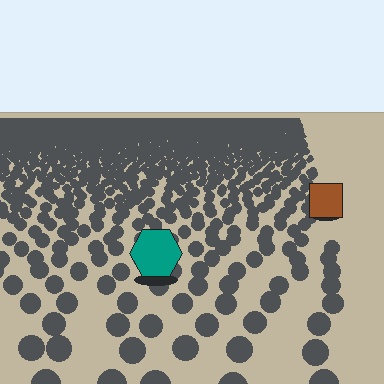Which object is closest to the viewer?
The teal hexagon is closest. The texture marks near it are larger and more spread out.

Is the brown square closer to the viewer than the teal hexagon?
No. The teal hexagon is closer — you can tell from the texture gradient: the ground texture is coarser near it.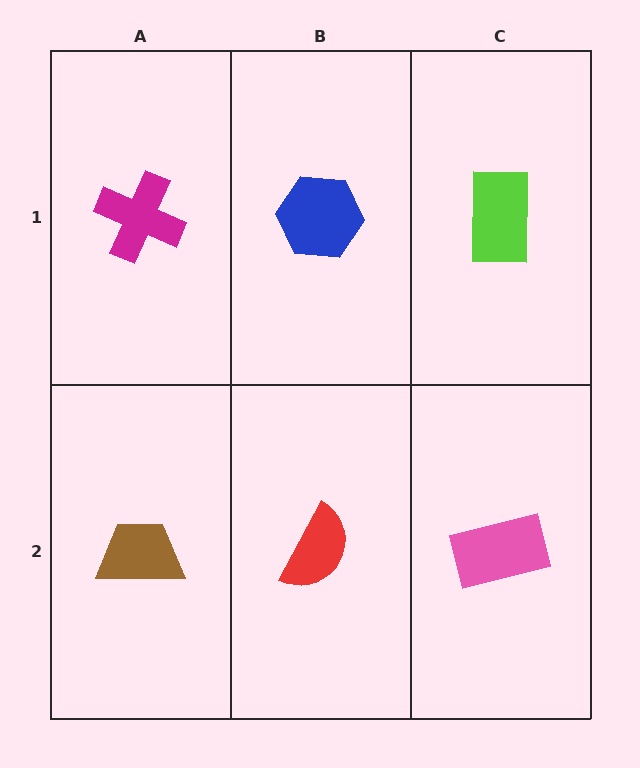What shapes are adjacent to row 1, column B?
A red semicircle (row 2, column B), a magenta cross (row 1, column A), a lime rectangle (row 1, column C).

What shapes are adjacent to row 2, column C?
A lime rectangle (row 1, column C), a red semicircle (row 2, column B).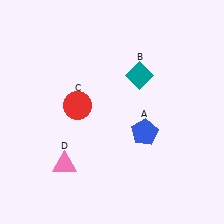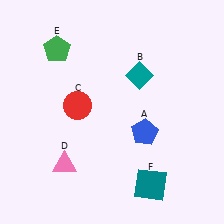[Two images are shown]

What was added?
A green pentagon (E), a teal square (F) were added in Image 2.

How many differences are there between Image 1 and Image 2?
There are 2 differences between the two images.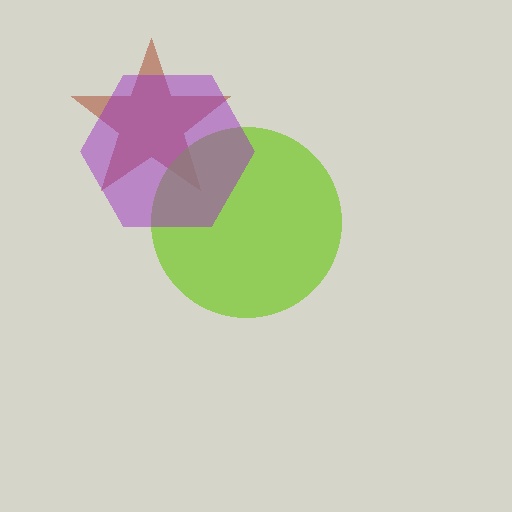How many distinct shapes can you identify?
There are 3 distinct shapes: a brown star, a lime circle, a purple hexagon.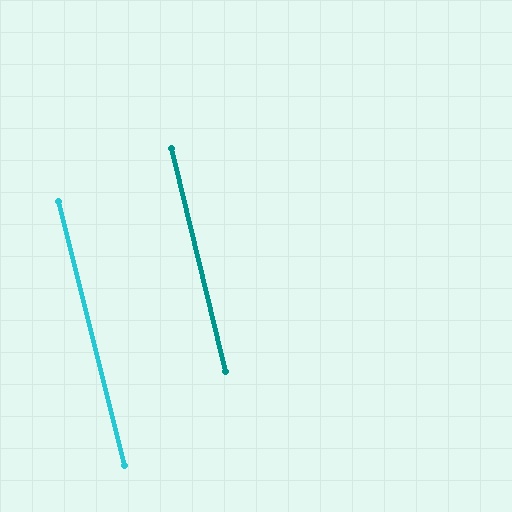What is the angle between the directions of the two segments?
Approximately 1 degree.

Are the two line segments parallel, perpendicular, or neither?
Parallel — their directions differ by only 0.5°.